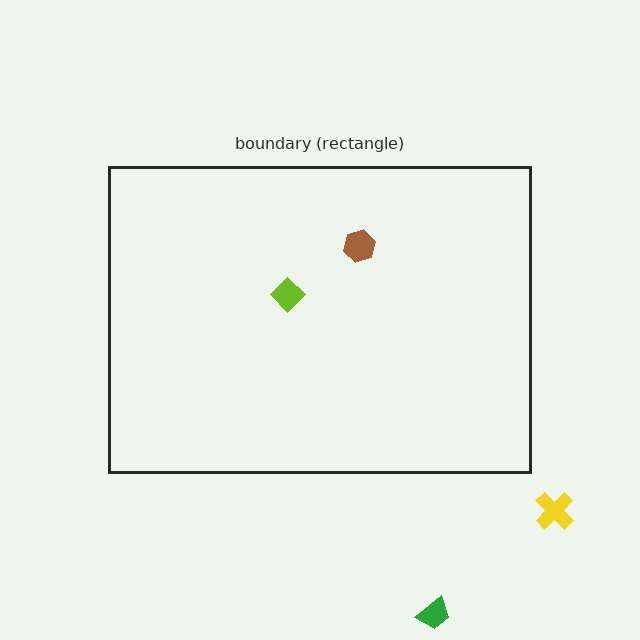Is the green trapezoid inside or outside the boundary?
Outside.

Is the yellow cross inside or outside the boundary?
Outside.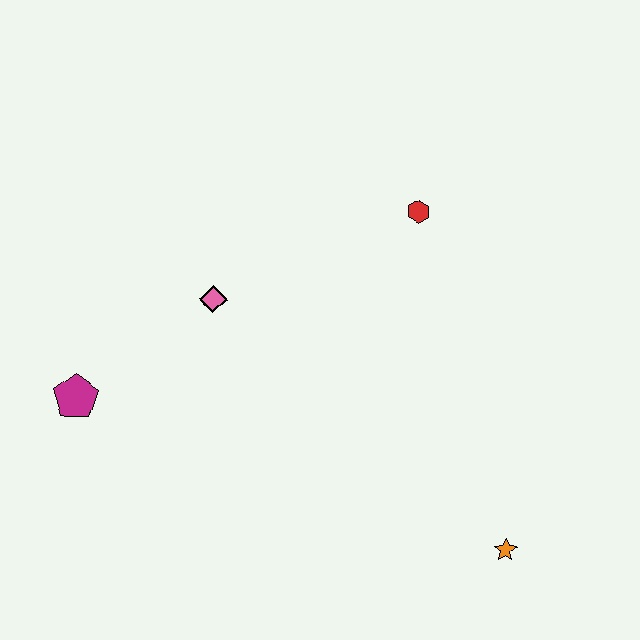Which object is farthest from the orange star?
The magenta pentagon is farthest from the orange star.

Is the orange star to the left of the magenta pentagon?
No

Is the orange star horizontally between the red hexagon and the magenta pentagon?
No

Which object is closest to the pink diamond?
The magenta pentagon is closest to the pink diamond.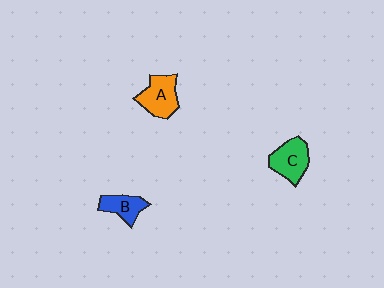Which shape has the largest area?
Shape A (orange).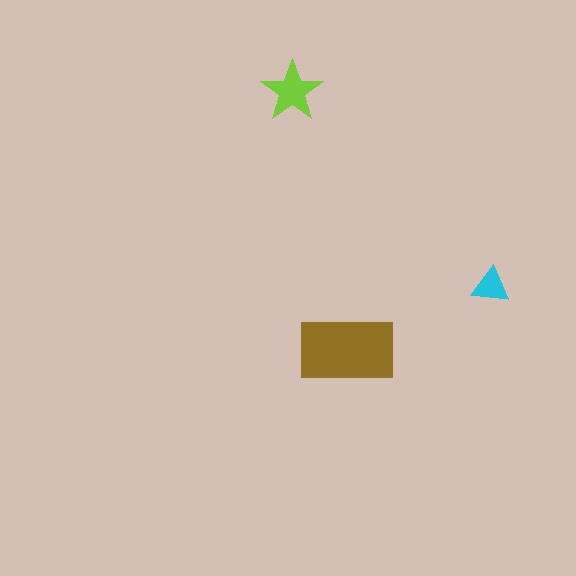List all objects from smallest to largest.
The cyan triangle, the lime star, the brown rectangle.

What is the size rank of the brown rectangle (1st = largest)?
1st.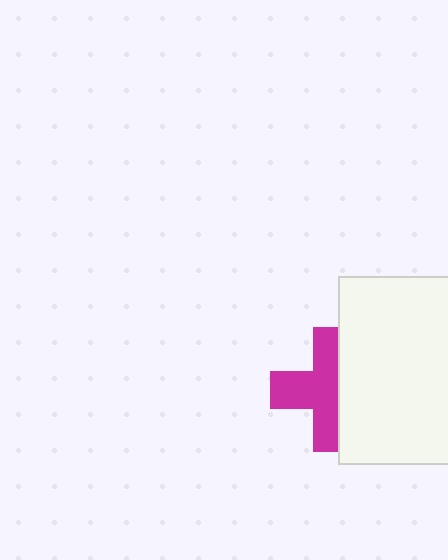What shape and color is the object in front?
The object in front is a white rectangle.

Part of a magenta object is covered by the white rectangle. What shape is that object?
It is a cross.